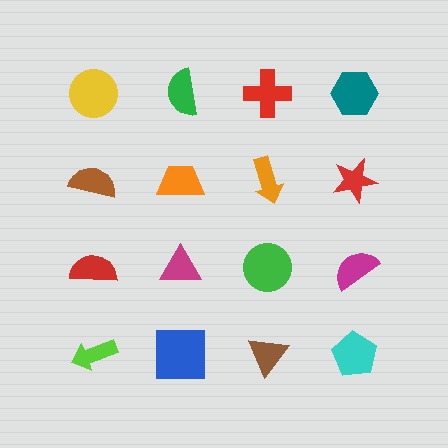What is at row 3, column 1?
A red semicircle.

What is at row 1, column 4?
A teal hexagon.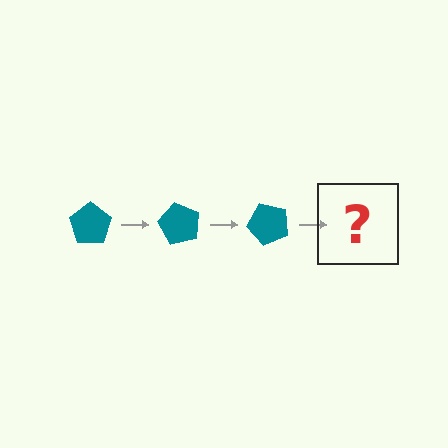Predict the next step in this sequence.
The next step is a teal pentagon rotated 180 degrees.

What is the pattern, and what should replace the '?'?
The pattern is that the pentagon rotates 60 degrees each step. The '?' should be a teal pentagon rotated 180 degrees.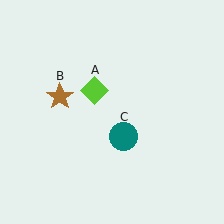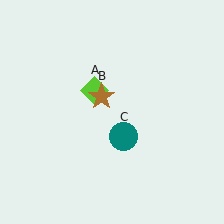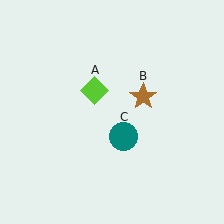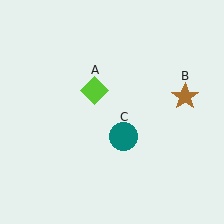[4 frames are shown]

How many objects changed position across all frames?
1 object changed position: brown star (object B).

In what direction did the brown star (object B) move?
The brown star (object B) moved right.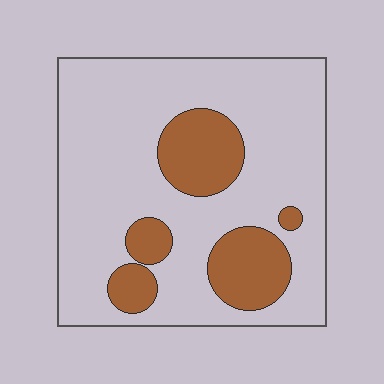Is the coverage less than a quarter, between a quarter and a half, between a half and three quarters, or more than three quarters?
Less than a quarter.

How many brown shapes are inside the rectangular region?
5.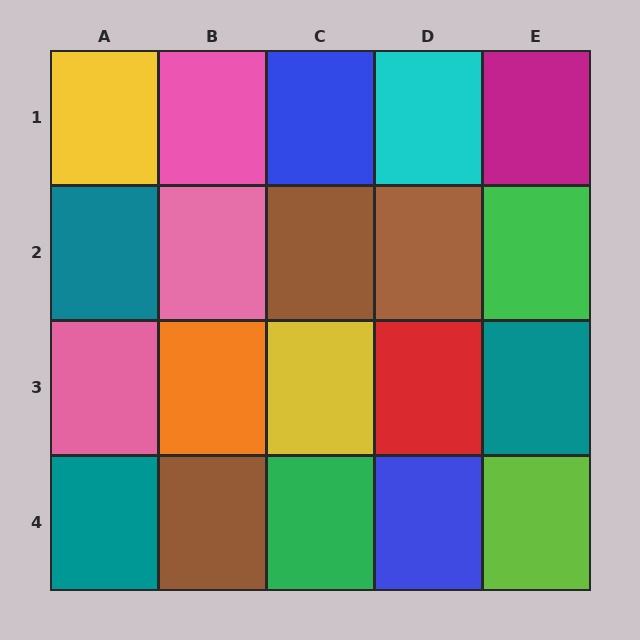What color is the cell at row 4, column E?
Lime.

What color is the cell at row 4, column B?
Brown.